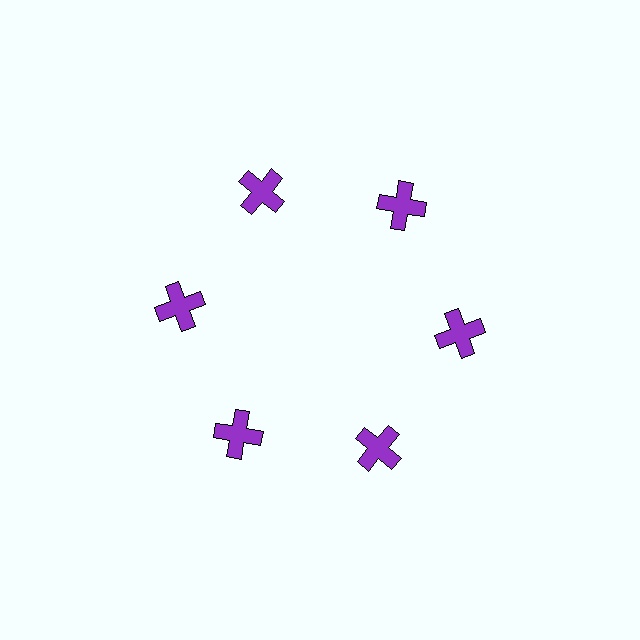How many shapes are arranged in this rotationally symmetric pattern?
There are 6 shapes, arranged in 6 groups of 1.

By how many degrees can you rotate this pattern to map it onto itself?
The pattern maps onto itself every 60 degrees of rotation.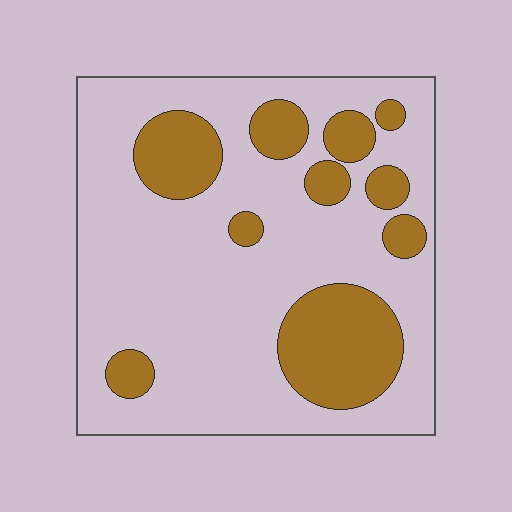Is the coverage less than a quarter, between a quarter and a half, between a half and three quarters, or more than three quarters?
Between a quarter and a half.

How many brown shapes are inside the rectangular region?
10.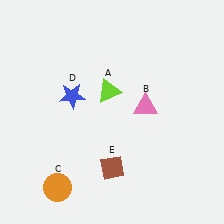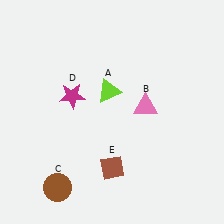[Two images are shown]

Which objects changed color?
C changed from orange to brown. D changed from blue to magenta.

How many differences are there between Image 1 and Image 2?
There are 2 differences between the two images.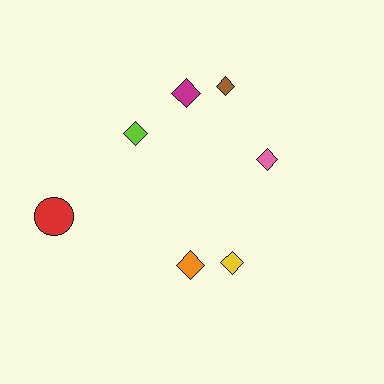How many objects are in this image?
There are 7 objects.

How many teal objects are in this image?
There are no teal objects.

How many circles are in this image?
There is 1 circle.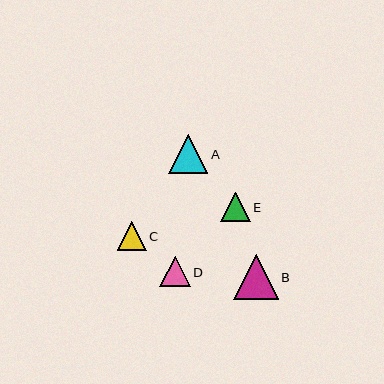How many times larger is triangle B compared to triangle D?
Triangle B is approximately 1.5 times the size of triangle D.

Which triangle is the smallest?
Triangle C is the smallest with a size of approximately 29 pixels.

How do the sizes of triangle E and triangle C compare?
Triangle E and triangle C are approximately the same size.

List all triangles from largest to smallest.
From largest to smallest: B, A, D, E, C.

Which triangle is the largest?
Triangle B is the largest with a size of approximately 44 pixels.